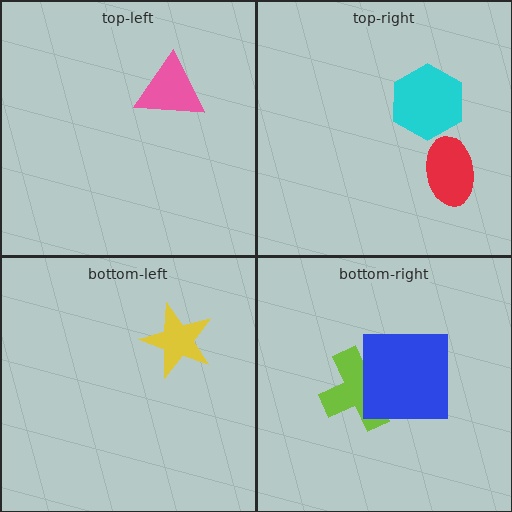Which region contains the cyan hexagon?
The top-right region.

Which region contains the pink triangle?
The top-left region.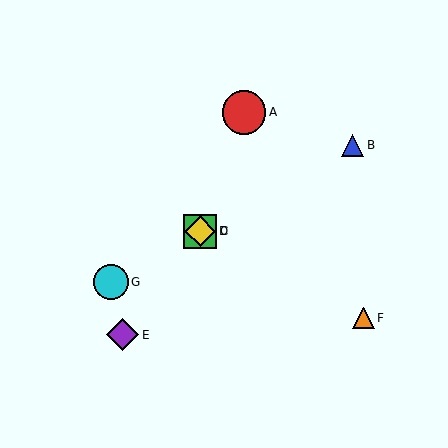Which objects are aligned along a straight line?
Objects B, C, D, G are aligned along a straight line.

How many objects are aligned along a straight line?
4 objects (B, C, D, G) are aligned along a straight line.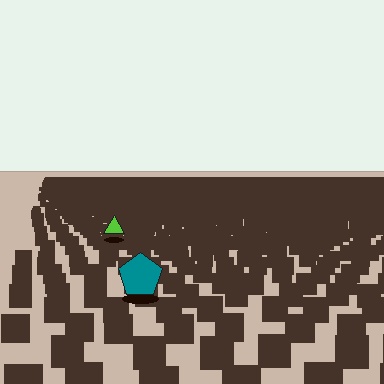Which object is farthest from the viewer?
The lime triangle is farthest from the viewer. It appears smaller and the ground texture around it is denser.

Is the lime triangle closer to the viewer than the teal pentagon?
No. The teal pentagon is closer — you can tell from the texture gradient: the ground texture is coarser near it.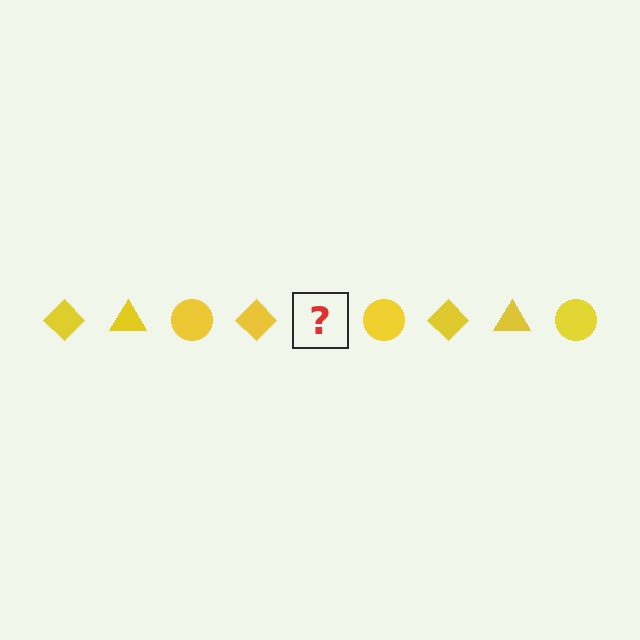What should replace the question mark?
The question mark should be replaced with a yellow triangle.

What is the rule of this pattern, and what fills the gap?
The rule is that the pattern cycles through diamond, triangle, circle shapes in yellow. The gap should be filled with a yellow triangle.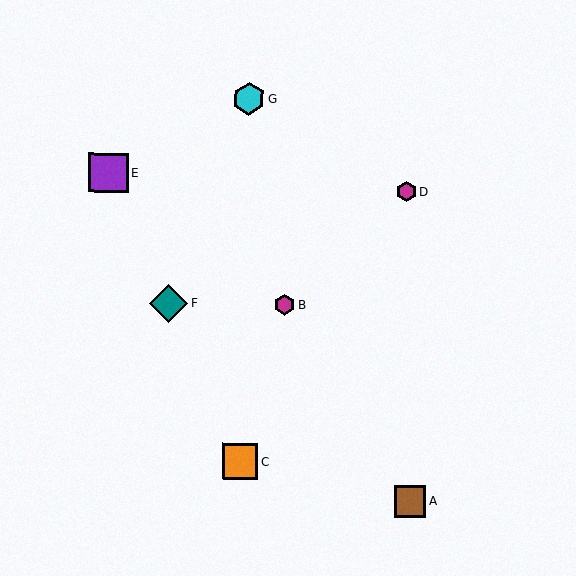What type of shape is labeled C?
Shape C is an orange square.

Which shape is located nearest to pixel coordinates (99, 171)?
The purple square (labeled E) at (108, 172) is nearest to that location.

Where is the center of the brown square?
The center of the brown square is at (411, 501).